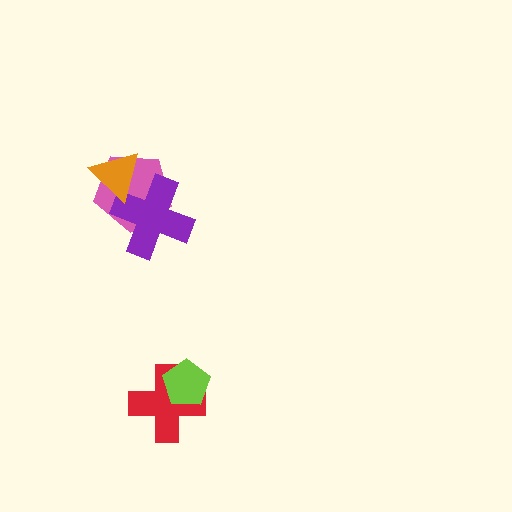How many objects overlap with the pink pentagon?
2 objects overlap with the pink pentagon.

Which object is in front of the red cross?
The lime pentagon is in front of the red cross.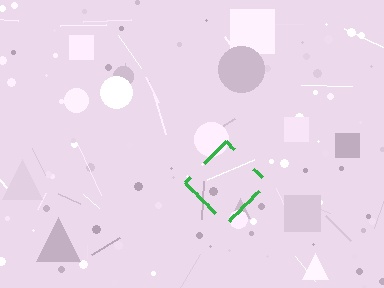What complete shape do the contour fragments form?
The contour fragments form a diamond.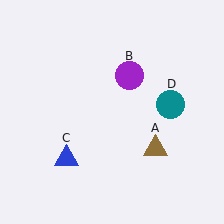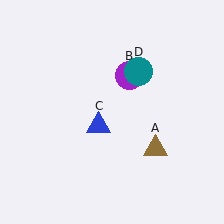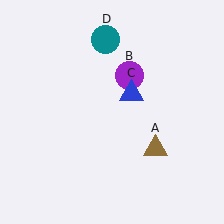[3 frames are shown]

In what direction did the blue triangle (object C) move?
The blue triangle (object C) moved up and to the right.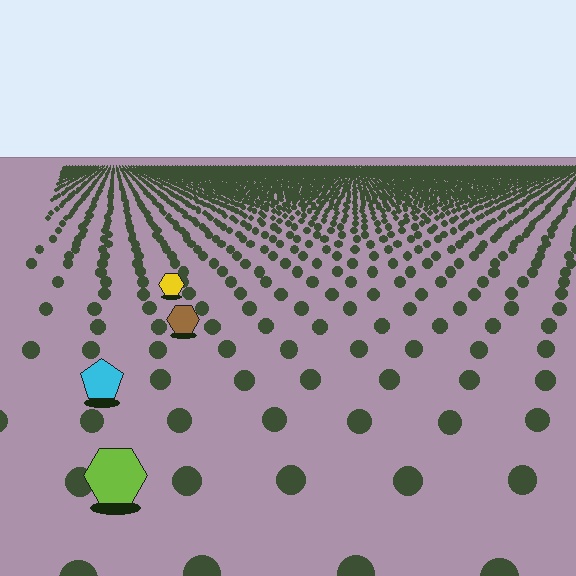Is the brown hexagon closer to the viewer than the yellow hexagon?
Yes. The brown hexagon is closer — you can tell from the texture gradient: the ground texture is coarser near it.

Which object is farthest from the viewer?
The yellow hexagon is farthest from the viewer. It appears smaller and the ground texture around it is denser.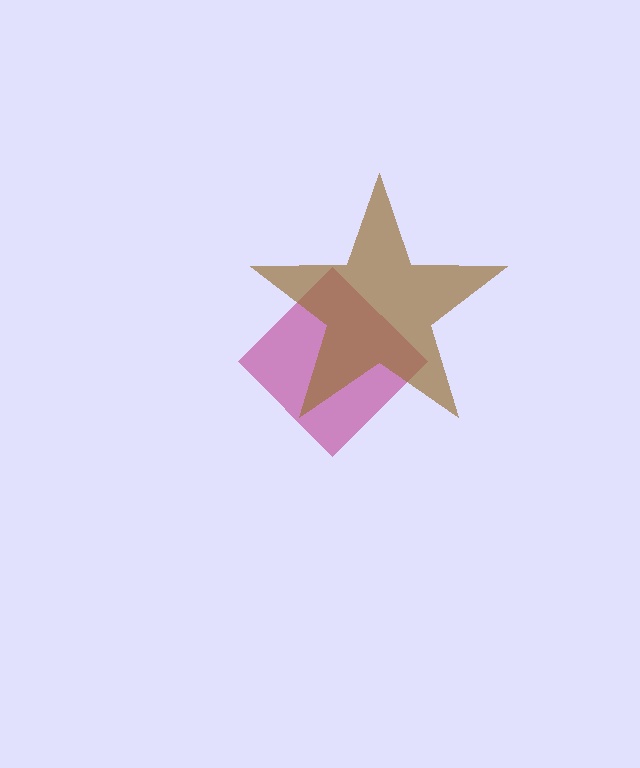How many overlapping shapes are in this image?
There are 2 overlapping shapes in the image.